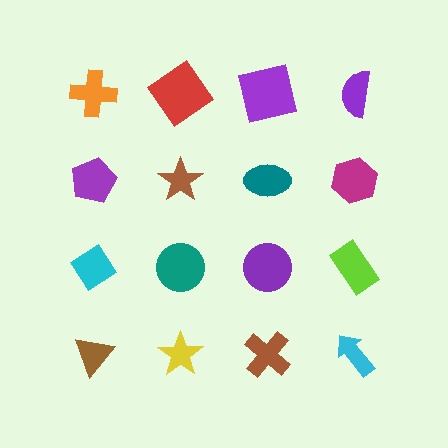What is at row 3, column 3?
A purple circle.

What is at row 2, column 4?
A magenta hexagon.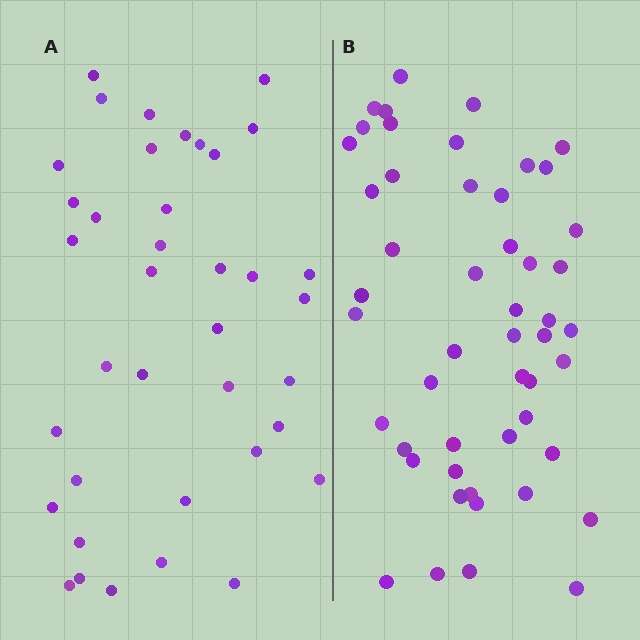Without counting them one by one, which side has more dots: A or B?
Region B (the right region) has more dots.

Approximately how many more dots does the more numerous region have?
Region B has roughly 12 or so more dots than region A.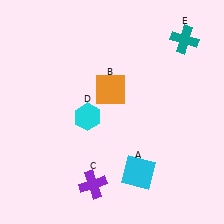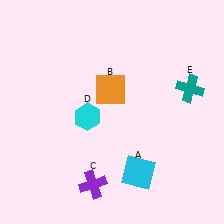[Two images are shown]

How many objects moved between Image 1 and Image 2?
1 object moved between the two images.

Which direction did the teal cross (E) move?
The teal cross (E) moved down.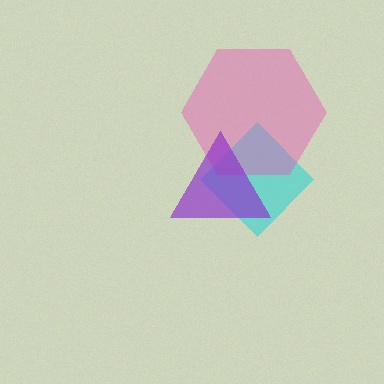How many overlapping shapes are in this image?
There are 3 overlapping shapes in the image.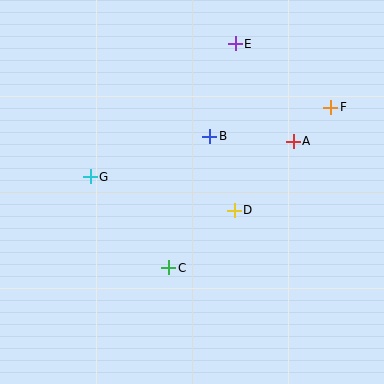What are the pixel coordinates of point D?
Point D is at (234, 211).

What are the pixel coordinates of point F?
Point F is at (331, 107).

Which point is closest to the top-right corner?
Point F is closest to the top-right corner.